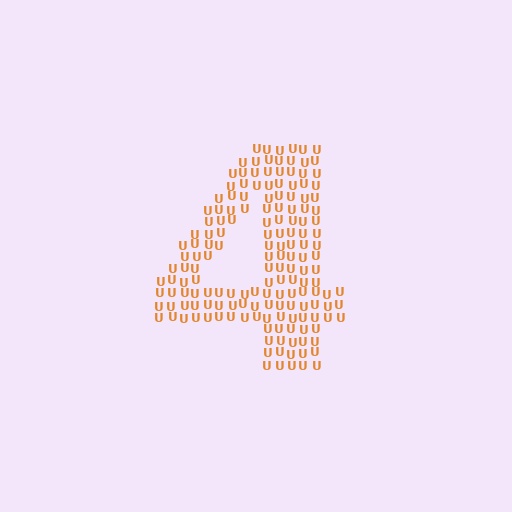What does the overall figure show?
The overall figure shows the digit 4.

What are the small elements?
The small elements are letter U's.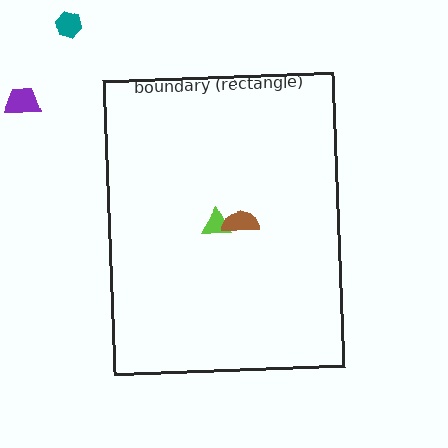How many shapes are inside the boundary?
2 inside, 2 outside.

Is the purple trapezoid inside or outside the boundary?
Outside.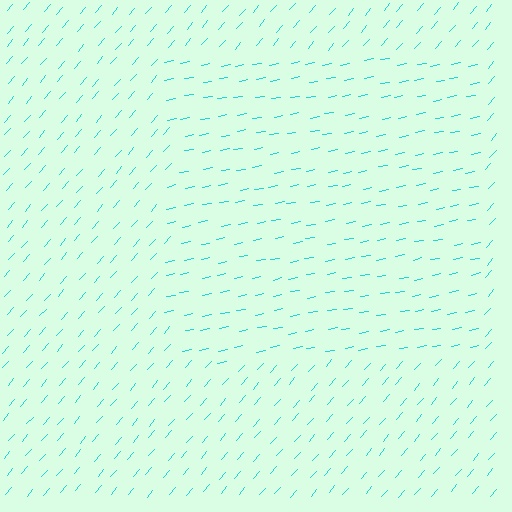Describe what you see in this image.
The image is filled with small cyan line segments. A rectangle region in the image has lines oriented differently from the surrounding lines, creating a visible texture boundary.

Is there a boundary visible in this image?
Yes, there is a texture boundary formed by a change in line orientation.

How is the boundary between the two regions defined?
The boundary is defined purely by a change in line orientation (approximately 38 degrees difference). All lines are the same color and thickness.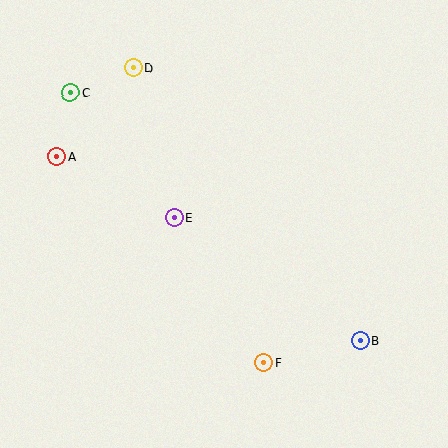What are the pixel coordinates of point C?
Point C is at (70, 93).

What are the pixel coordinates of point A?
Point A is at (57, 157).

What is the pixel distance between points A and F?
The distance between A and F is 292 pixels.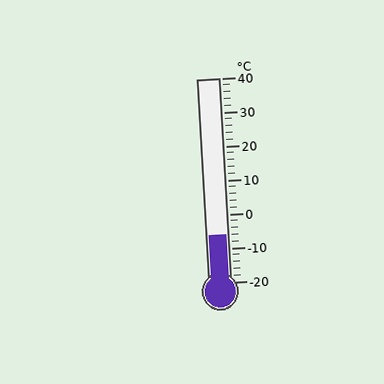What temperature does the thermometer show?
The thermometer shows approximately -6°C.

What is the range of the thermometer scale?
The thermometer scale ranges from -20°C to 40°C.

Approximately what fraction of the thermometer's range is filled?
The thermometer is filled to approximately 25% of its range.